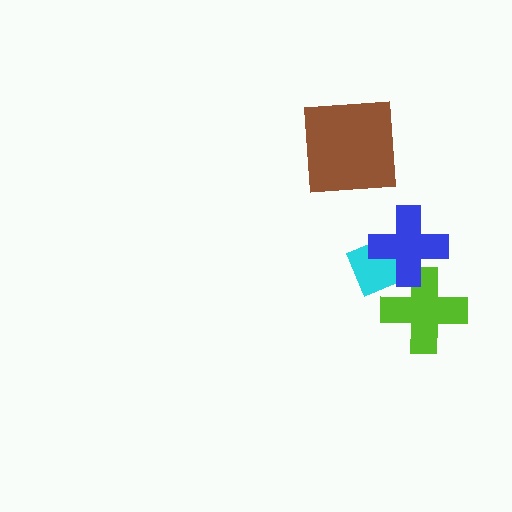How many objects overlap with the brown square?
0 objects overlap with the brown square.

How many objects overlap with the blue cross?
2 objects overlap with the blue cross.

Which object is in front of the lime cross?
The blue cross is in front of the lime cross.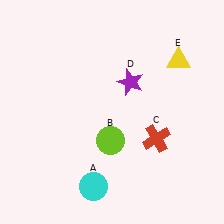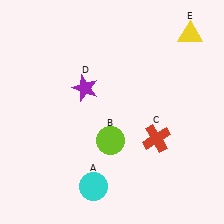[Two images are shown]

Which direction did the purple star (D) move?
The purple star (D) moved left.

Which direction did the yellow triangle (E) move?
The yellow triangle (E) moved up.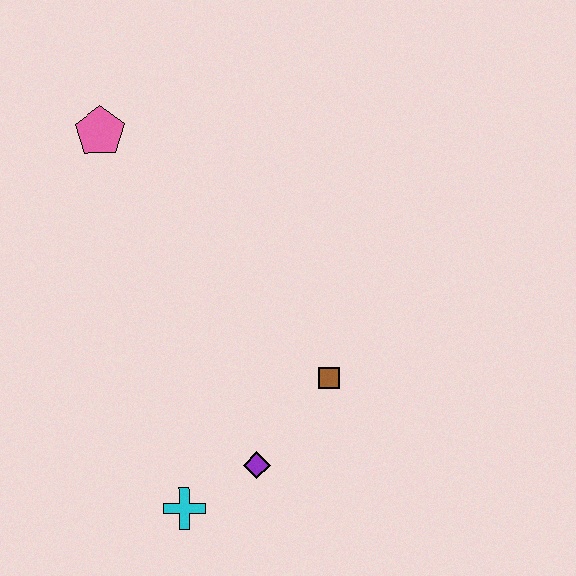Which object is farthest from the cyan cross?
The pink pentagon is farthest from the cyan cross.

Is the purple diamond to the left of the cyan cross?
No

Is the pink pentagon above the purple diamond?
Yes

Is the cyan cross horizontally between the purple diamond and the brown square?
No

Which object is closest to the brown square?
The purple diamond is closest to the brown square.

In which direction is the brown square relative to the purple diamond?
The brown square is above the purple diamond.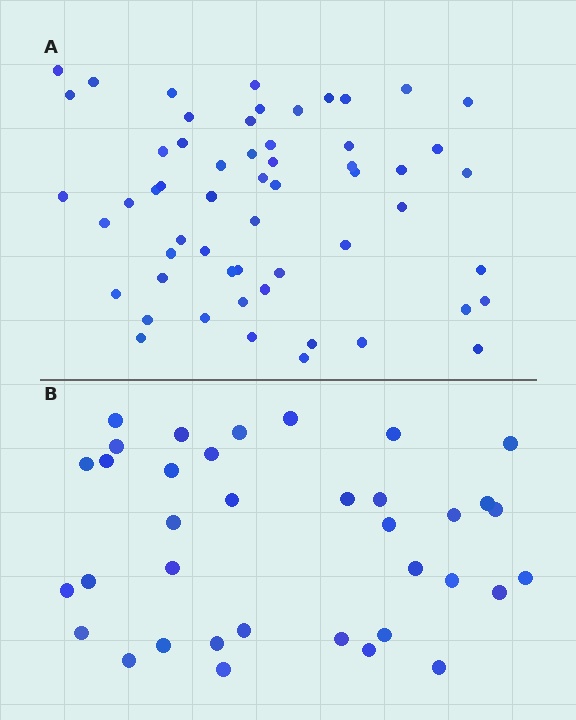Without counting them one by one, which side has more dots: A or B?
Region A (the top region) has more dots.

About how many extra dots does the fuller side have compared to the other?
Region A has approximately 20 more dots than region B.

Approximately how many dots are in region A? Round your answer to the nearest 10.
About 60 dots. (The exact count is 57, which rounds to 60.)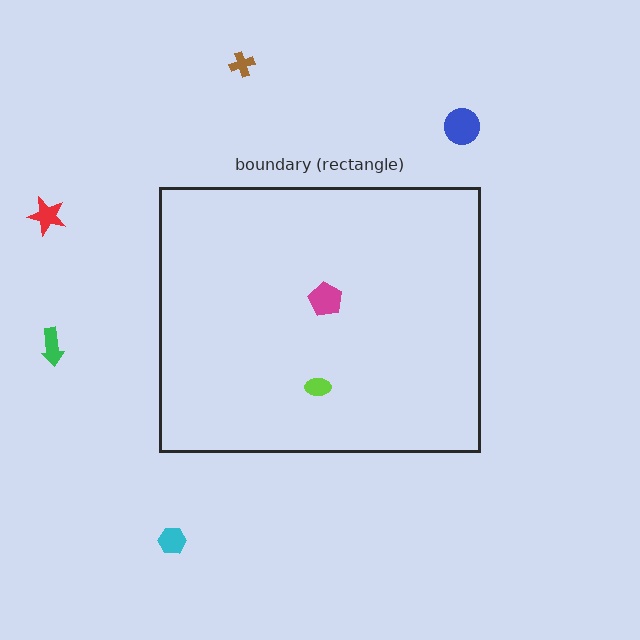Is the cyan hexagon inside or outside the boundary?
Outside.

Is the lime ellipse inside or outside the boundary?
Inside.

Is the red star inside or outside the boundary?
Outside.